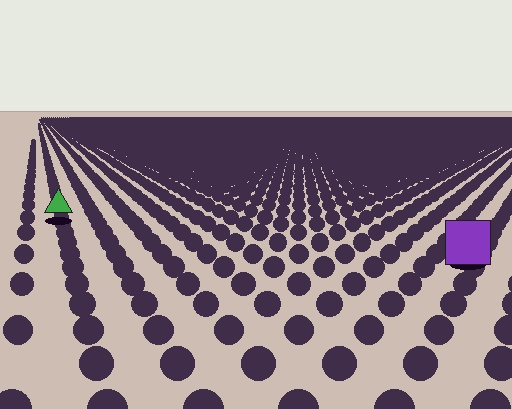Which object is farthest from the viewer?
The green triangle is farthest from the viewer. It appears smaller and the ground texture around it is denser.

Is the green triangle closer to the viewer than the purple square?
No. The purple square is closer — you can tell from the texture gradient: the ground texture is coarser near it.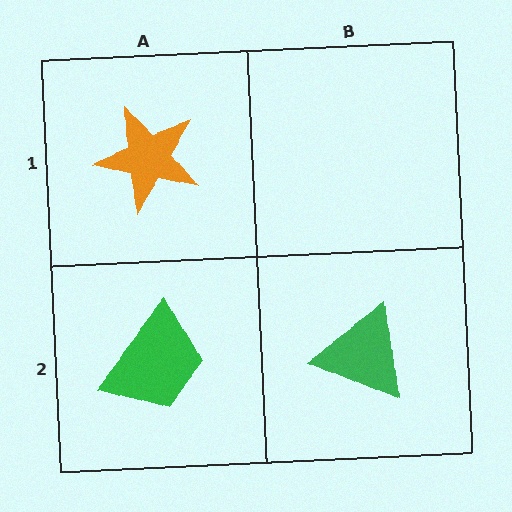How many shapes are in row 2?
2 shapes.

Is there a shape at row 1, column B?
No, that cell is empty.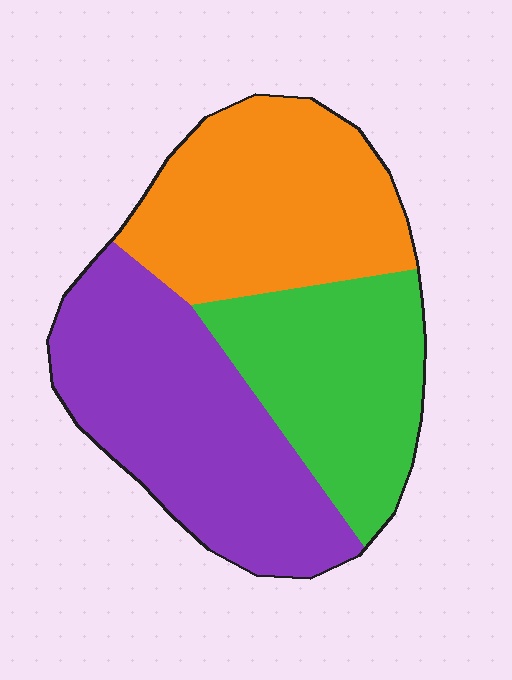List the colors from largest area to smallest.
From largest to smallest: purple, orange, green.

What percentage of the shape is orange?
Orange takes up about one third (1/3) of the shape.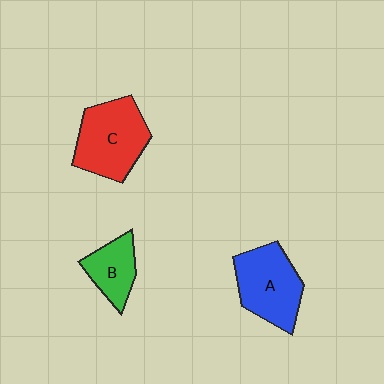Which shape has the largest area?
Shape C (red).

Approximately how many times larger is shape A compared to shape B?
Approximately 1.6 times.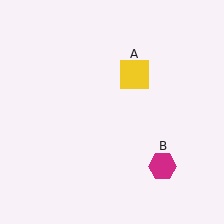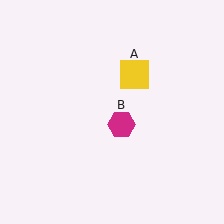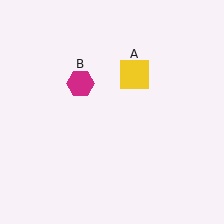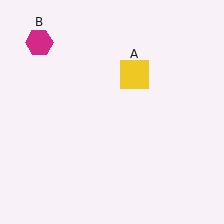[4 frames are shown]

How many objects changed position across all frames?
1 object changed position: magenta hexagon (object B).